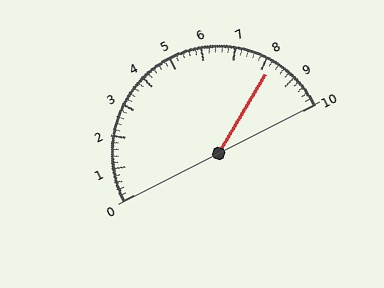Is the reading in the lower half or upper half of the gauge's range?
The reading is in the upper half of the range (0 to 10).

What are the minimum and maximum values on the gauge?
The gauge ranges from 0 to 10.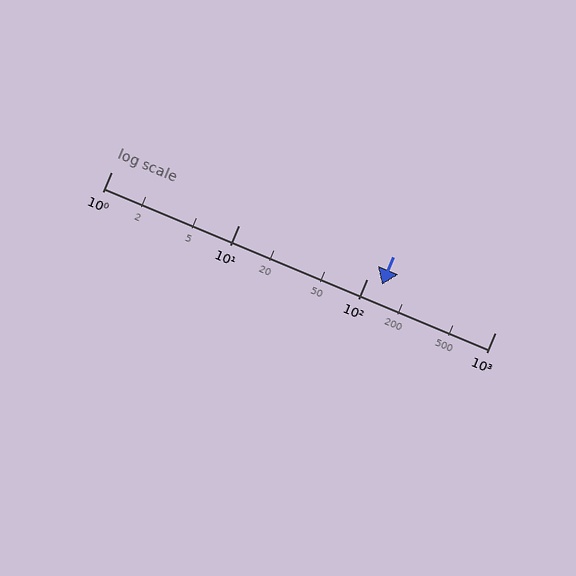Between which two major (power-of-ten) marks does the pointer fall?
The pointer is between 100 and 1000.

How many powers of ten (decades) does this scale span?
The scale spans 3 decades, from 1 to 1000.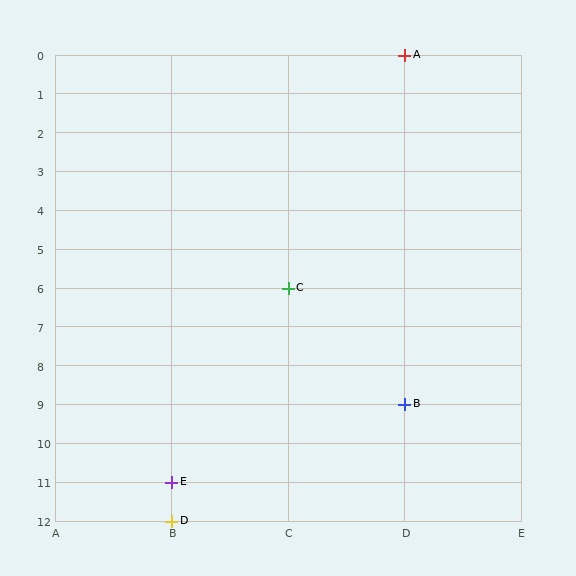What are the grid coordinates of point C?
Point C is at grid coordinates (C, 6).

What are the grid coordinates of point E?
Point E is at grid coordinates (B, 11).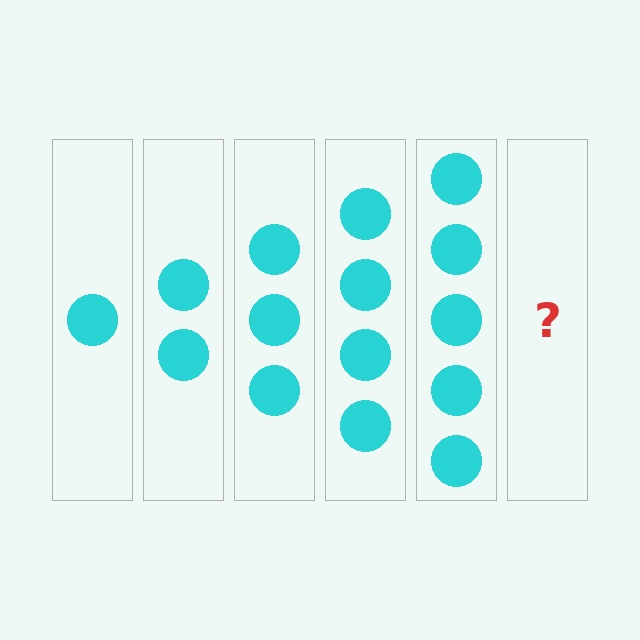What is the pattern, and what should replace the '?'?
The pattern is that each step adds one more circle. The '?' should be 6 circles.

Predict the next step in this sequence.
The next step is 6 circles.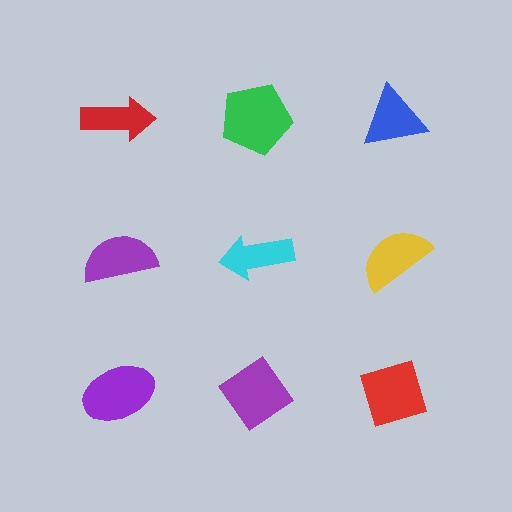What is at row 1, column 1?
A red arrow.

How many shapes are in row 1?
3 shapes.